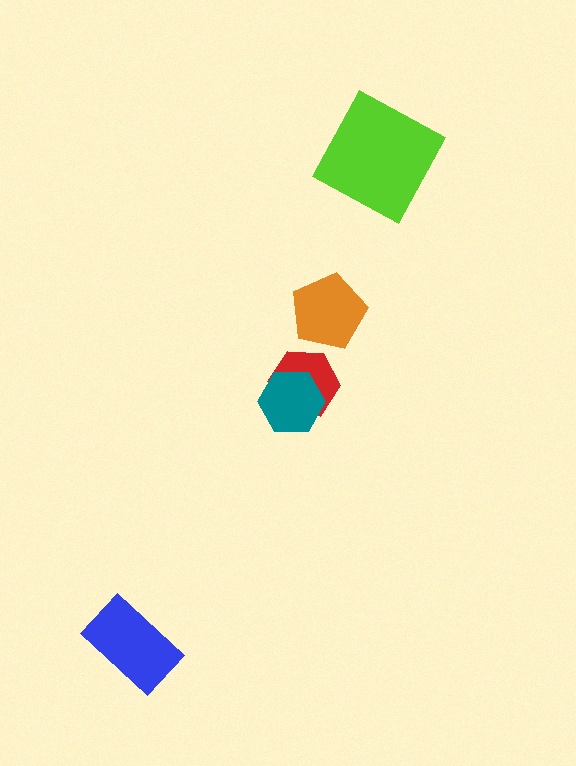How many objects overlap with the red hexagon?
1 object overlaps with the red hexagon.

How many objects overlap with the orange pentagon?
0 objects overlap with the orange pentagon.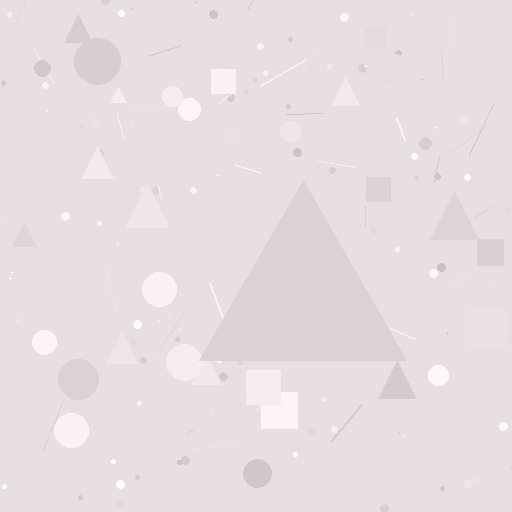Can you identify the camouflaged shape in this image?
The camouflaged shape is a triangle.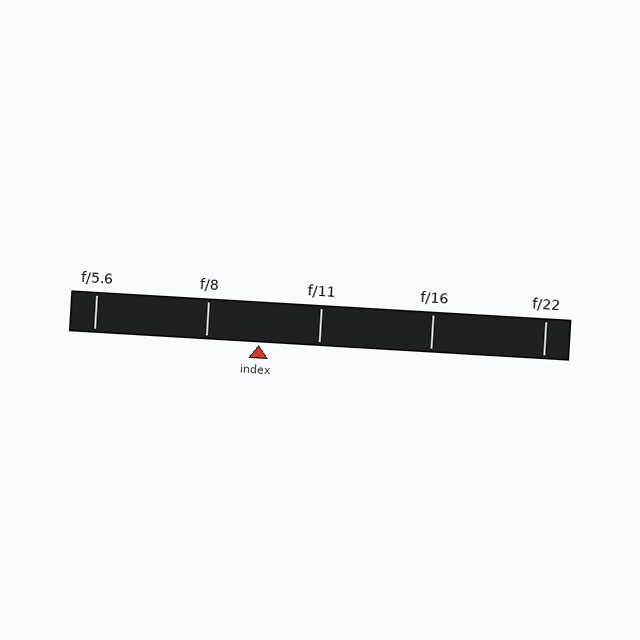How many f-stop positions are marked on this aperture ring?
There are 5 f-stop positions marked.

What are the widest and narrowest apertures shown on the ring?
The widest aperture shown is f/5.6 and the narrowest is f/22.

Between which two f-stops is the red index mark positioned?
The index mark is between f/8 and f/11.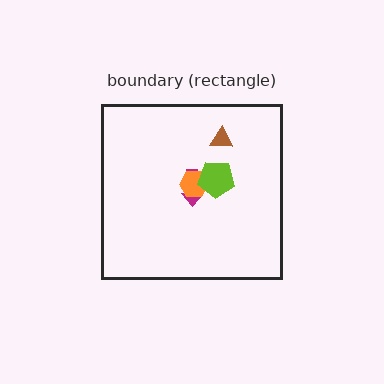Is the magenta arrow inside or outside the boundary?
Inside.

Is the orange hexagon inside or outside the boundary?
Inside.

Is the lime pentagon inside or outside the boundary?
Inside.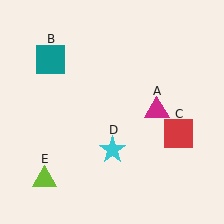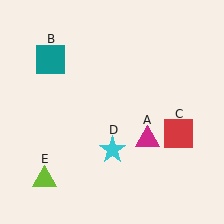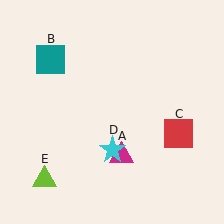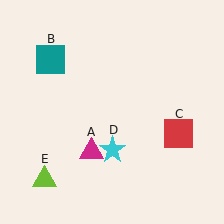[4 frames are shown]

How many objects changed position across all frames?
1 object changed position: magenta triangle (object A).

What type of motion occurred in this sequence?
The magenta triangle (object A) rotated clockwise around the center of the scene.